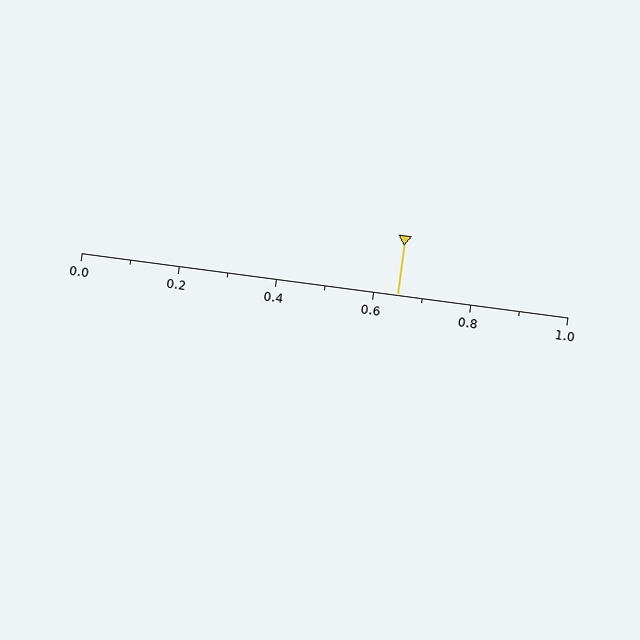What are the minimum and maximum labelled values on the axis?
The axis runs from 0.0 to 1.0.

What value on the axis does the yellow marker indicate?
The marker indicates approximately 0.65.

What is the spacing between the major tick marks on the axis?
The major ticks are spaced 0.2 apart.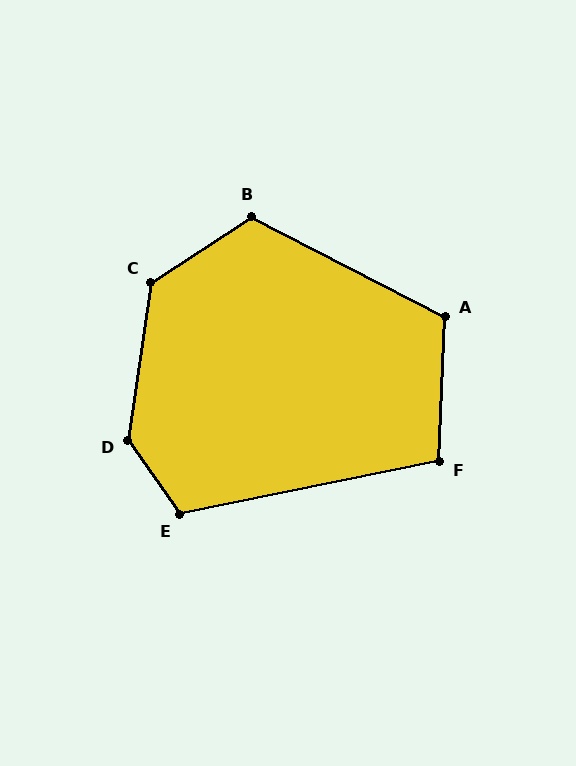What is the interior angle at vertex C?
Approximately 131 degrees (obtuse).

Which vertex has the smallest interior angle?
F, at approximately 104 degrees.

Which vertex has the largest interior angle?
D, at approximately 137 degrees.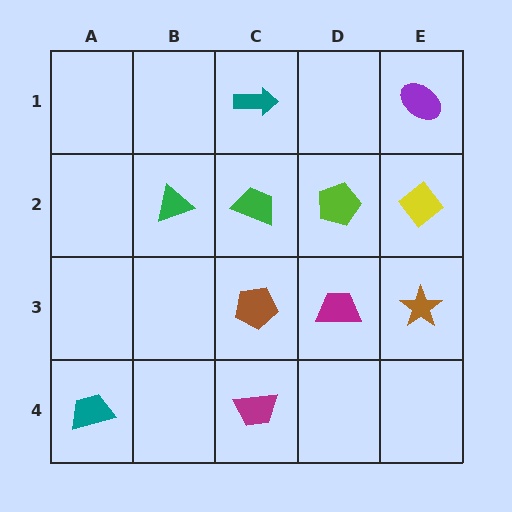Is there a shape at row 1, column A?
No, that cell is empty.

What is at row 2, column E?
A yellow diamond.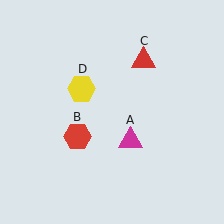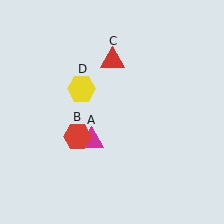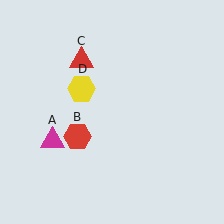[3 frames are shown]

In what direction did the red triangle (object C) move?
The red triangle (object C) moved left.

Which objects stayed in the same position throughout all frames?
Red hexagon (object B) and yellow hexagon (object D) remained stationary.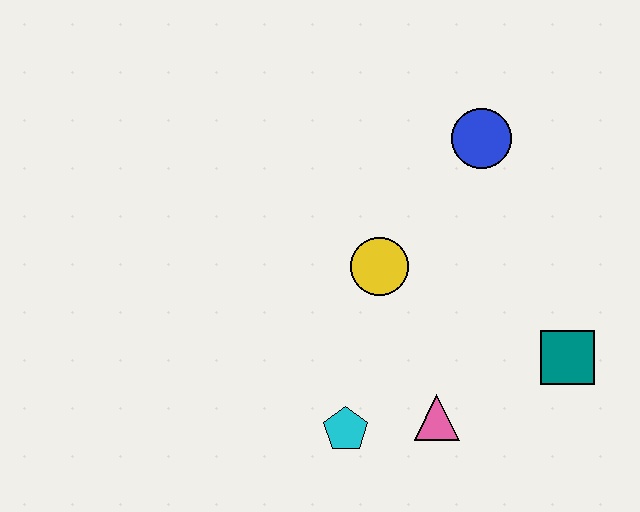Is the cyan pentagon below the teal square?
Yes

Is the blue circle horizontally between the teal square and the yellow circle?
Yes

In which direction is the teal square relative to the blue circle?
The teal square is below the blue circle.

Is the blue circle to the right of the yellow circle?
Yes